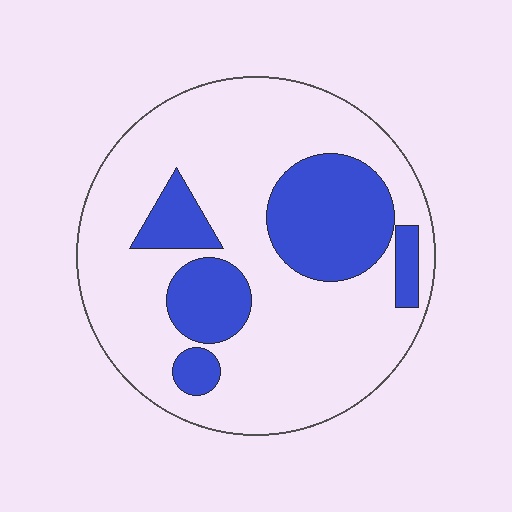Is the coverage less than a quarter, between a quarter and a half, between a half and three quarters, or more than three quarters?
Between a quarter and a half.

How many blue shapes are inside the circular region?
5.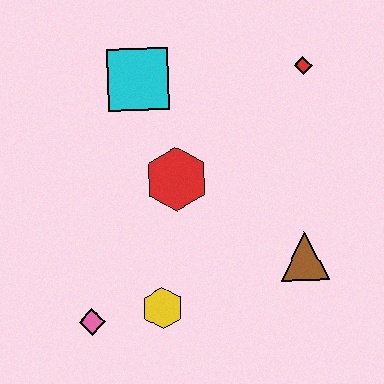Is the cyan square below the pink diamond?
No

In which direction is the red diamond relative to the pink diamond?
The red diamond is above the pink diamond.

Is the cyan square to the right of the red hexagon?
No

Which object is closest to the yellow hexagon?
The pink diamond is closest to the yellow hexagon.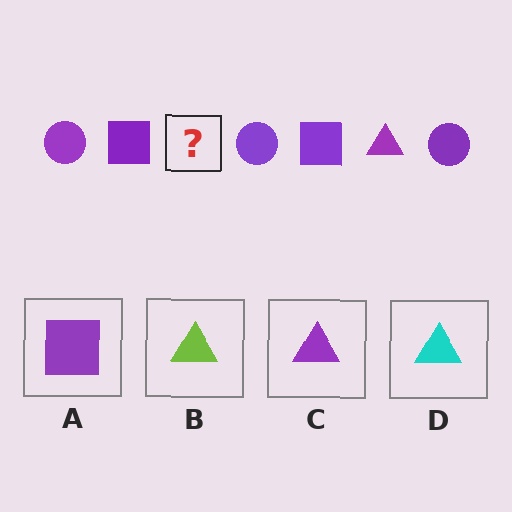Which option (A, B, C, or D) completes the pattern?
C.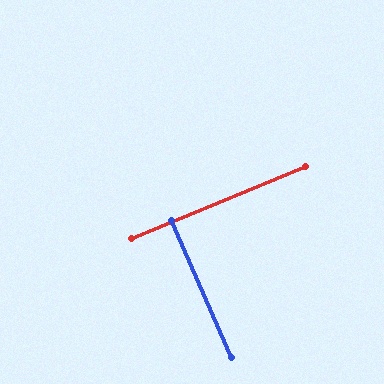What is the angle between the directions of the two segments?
Approximately 89 degrees.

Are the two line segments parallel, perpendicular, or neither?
Perpendicular — they meet at approximately 89°.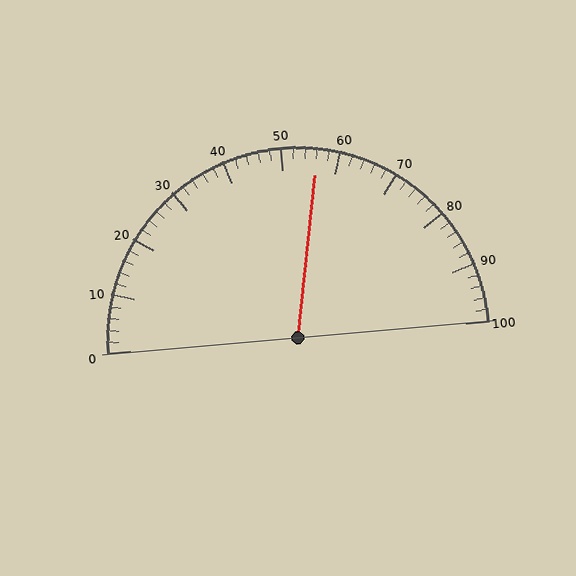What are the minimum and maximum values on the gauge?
The gauge ranges from 0 to 100.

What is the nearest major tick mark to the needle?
The nearest major tick mark is 60.